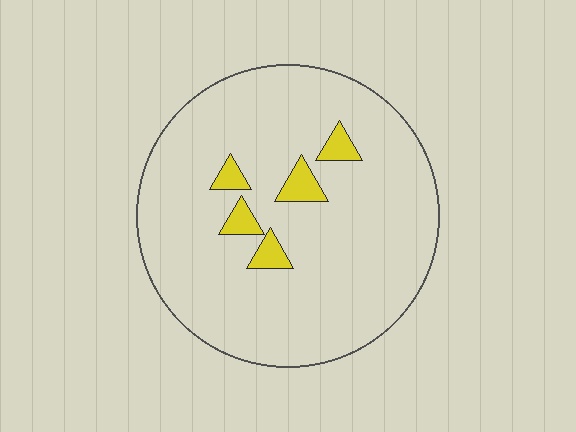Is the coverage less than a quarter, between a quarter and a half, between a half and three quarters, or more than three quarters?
Less than a quarter.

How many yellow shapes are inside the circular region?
5.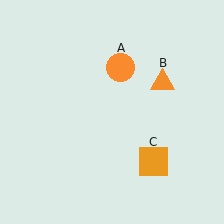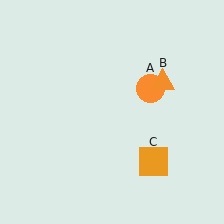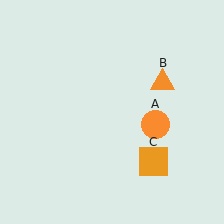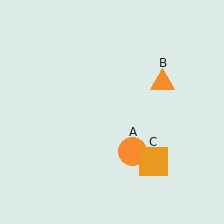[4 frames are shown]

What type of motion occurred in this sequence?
The orange circle (object A) rotated clockwise around the center of the scene.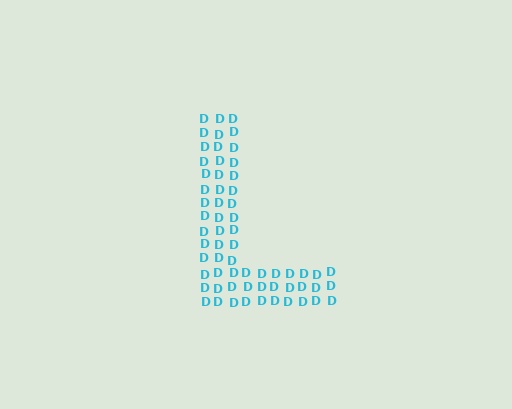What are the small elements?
The small elements are letter D's.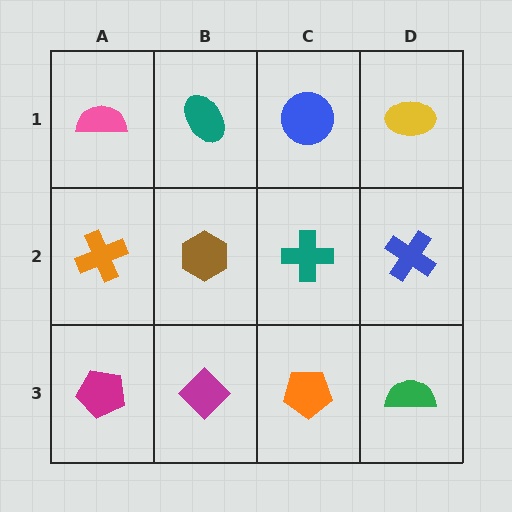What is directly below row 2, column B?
A magenta diamond.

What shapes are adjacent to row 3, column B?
A brown hexagon (row 2, column B), a magenta pentagon (row 3, column A), an orange pentagon (row 3, column C).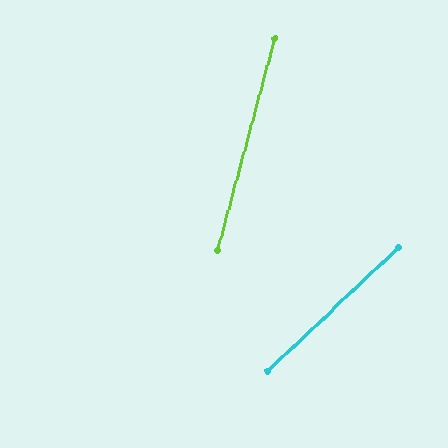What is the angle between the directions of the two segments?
Approximately 32 degrees.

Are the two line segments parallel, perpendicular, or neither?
Neither parallel nor perpendicular — they differ by about 32°.